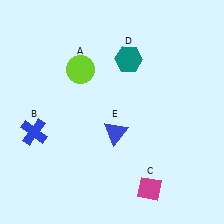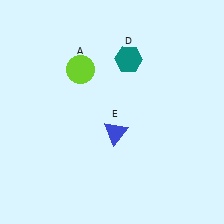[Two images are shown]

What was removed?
The magenta diamond (C), the blue cross (B) were removed in Image 2.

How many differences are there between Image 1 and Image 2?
There are 2 differences between the two images.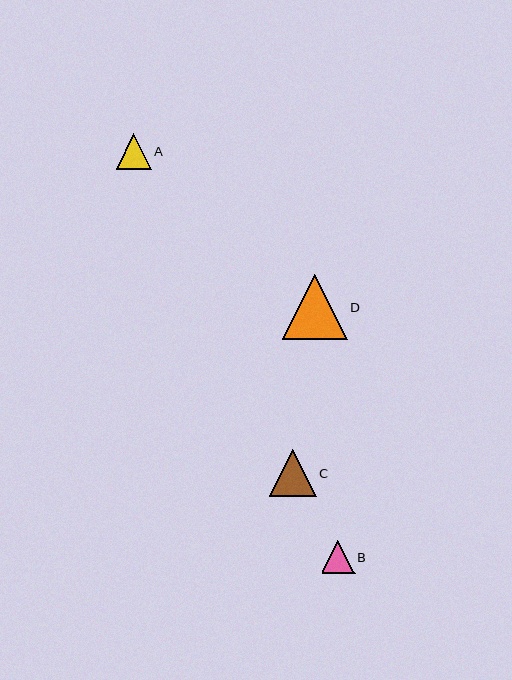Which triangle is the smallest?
Triangle B is the smallest with a size of approximately 33 pixels.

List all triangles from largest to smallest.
From largest to smallest: D, C, A, B.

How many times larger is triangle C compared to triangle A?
Triangle C is approximately 1.3 times the size of triangle A.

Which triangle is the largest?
Triangle D is the largest with a size of approximately 65 pixels.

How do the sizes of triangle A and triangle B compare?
Triangle A and triangle B are approximately the same size.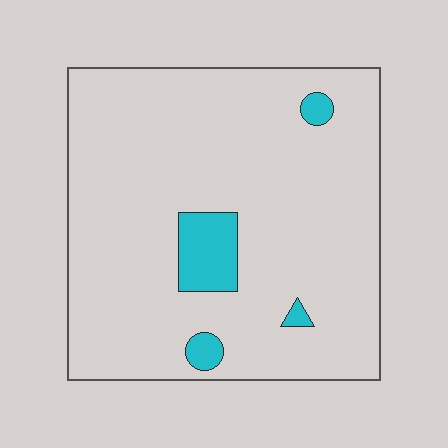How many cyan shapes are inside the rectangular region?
4.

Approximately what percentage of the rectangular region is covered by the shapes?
Approximately 10%.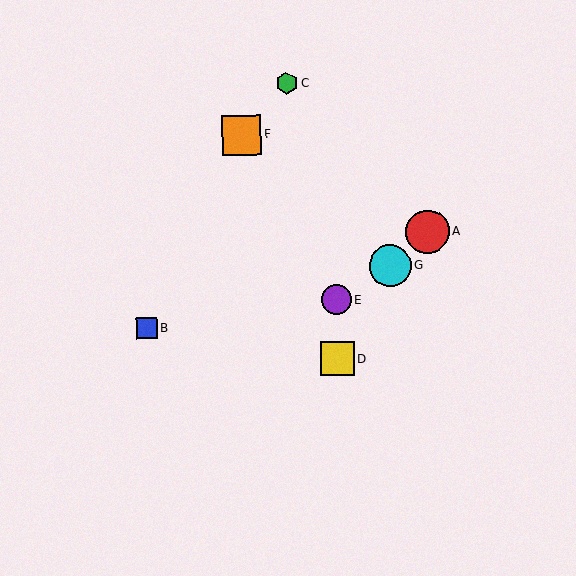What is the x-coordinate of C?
Object C is at x≈286.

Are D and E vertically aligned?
Yes, both are at x≈337.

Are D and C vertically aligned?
No, D is at x≈337 and C is at x≈286.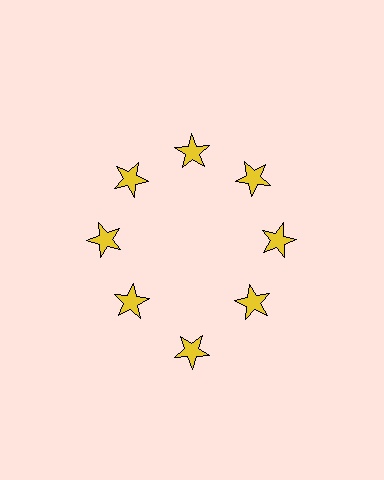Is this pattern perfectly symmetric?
No. The 8 yellow stars are arranged in a ring, but one element near the 6 o'clock position is pushed outward from the center, breaking the 8-fold rotational symmetry.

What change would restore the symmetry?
The symmetry would be restored by moving it inward, back onto the ring so that all 8 stars sit at equal angles and equal distance from the center.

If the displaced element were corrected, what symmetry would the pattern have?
It would have 8-fold rotational symmetry — the pattern would map onto itself every 45 degrees.